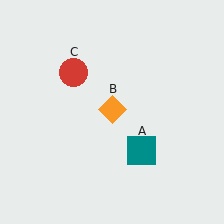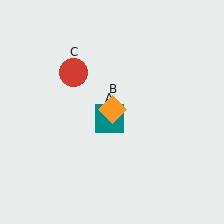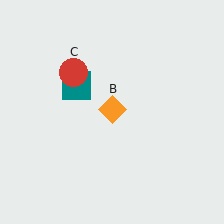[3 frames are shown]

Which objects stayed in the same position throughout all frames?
Orange diamond (object B) and red circle (object C) remained stationary.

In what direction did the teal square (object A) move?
The teal square (object A) moved up and to the left.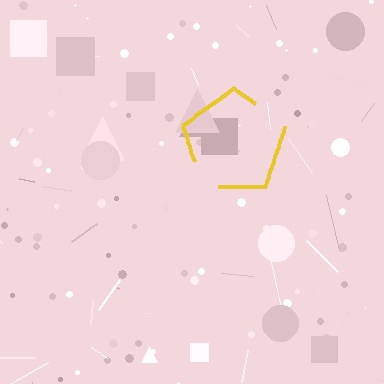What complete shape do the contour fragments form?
The contour fragments form a pentagon.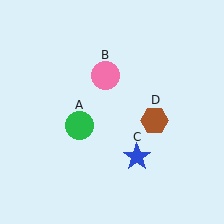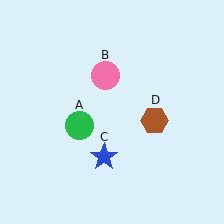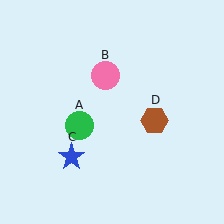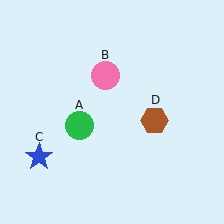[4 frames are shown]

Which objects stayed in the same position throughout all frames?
Green circle (object A) and pink circle (object B) and brown hexagon (object D) remained stationary.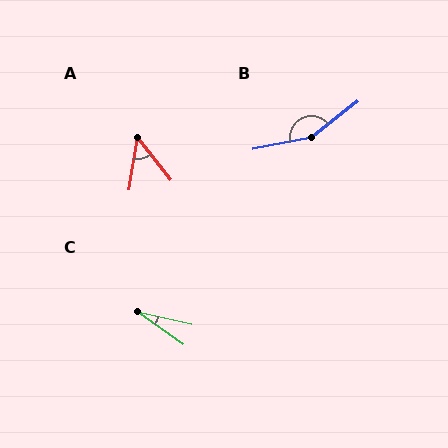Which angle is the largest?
B, at approximately 153 degrees.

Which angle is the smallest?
C, at approximately 23 degrees.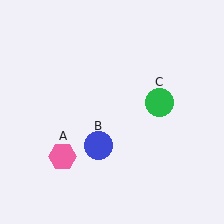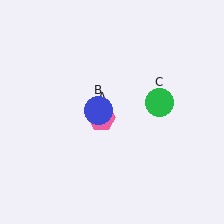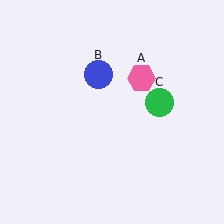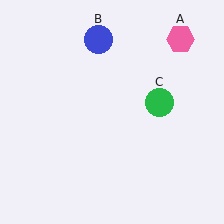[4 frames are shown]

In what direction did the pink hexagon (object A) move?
The pink hexagon (object A) moved up and to the right.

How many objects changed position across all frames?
2 objects changed position: pink hexagon (object A), blue circle (object B).